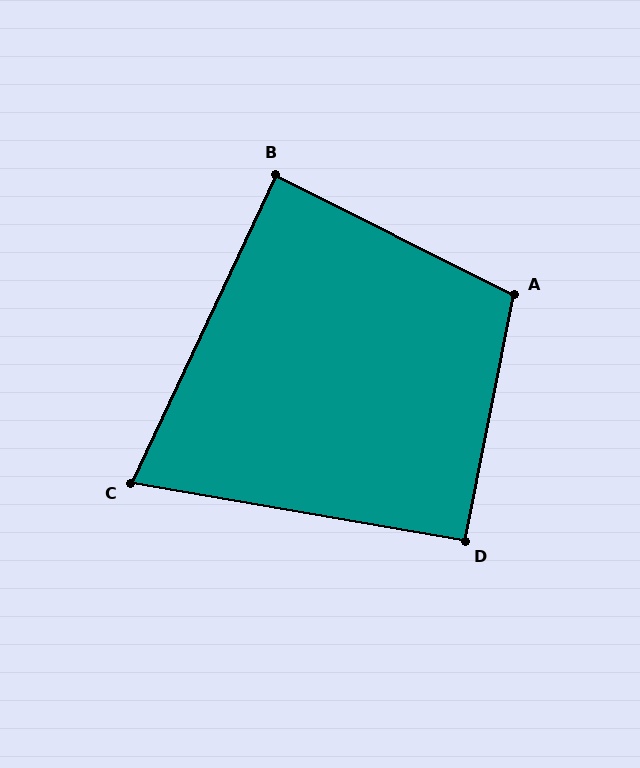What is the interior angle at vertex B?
Approximately 89 degrees (approximately right).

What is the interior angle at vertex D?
Approximately 91 degrees (approximately right).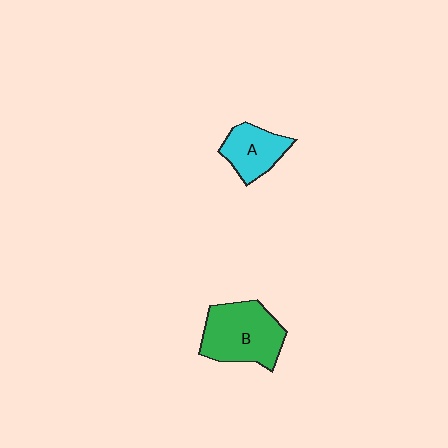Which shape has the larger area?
Shape B (green).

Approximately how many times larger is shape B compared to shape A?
Approximately 1.6 times.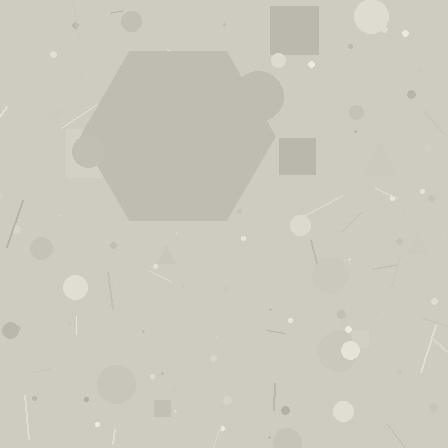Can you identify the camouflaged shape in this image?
The camouflaged shape is a hexagon.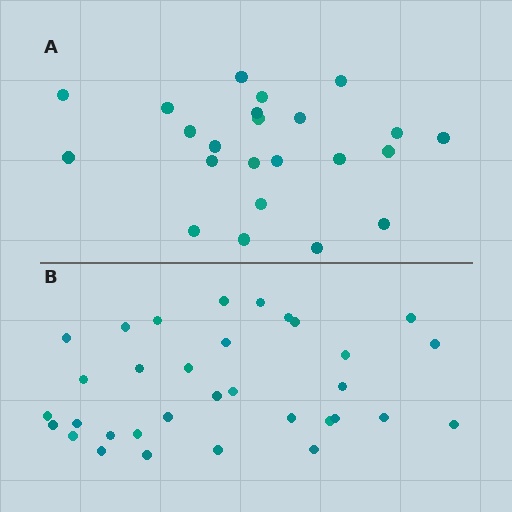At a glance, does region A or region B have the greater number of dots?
Region B (the bottom region) has more dots.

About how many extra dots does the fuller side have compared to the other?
Region B has roughly 10 or so more dots than region A.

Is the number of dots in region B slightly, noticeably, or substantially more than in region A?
Region B has noticeably more, but not dramatically so. The ratio is roughly 1.4 to 1.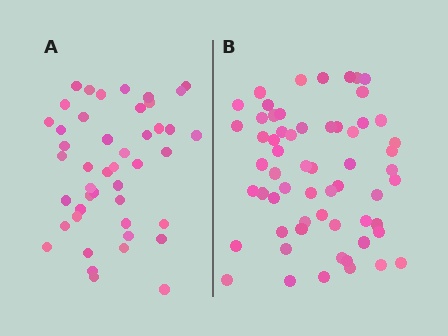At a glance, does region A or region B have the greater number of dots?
Region B (the right region) has more dots.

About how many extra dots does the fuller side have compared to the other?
Region B has approximately 15 more dots than region A.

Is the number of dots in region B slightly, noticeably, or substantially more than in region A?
Region B has noticeably more, but not dramatically so. The ratio is roughly 1.3 to 1.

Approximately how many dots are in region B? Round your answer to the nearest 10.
About 60 dots.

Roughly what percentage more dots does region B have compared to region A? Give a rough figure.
About 35% more.